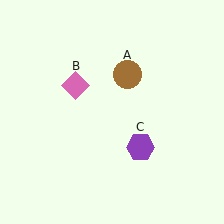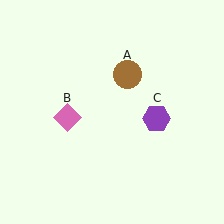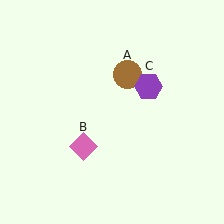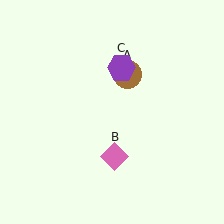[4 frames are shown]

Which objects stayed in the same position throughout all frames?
Brown circle (object A) remained stationary.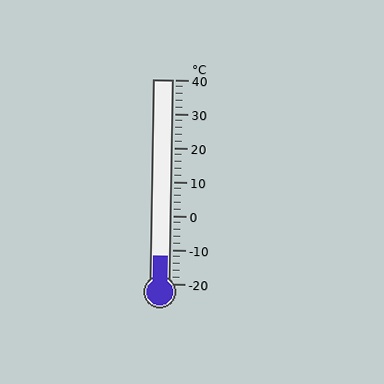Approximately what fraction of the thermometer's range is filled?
The thermometer is filled to approximately 15% of its range.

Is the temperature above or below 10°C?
The temperature is below 10°C.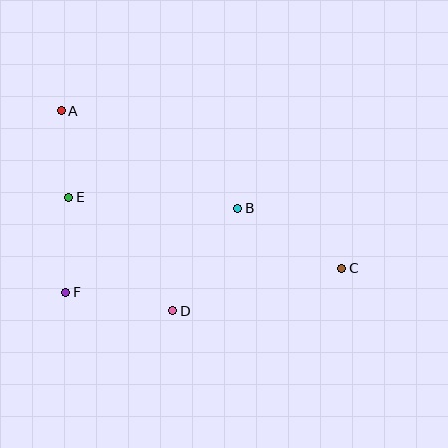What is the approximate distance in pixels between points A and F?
The distance between A and F is approximately 182 pixels.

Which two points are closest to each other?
Points A and E are closest to each other.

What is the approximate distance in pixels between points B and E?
The distance between B and E is approximately 169 pixels.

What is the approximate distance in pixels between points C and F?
The distance between C and F is approximately 277 pixels.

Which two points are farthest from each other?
Points A and C are farthest from each other.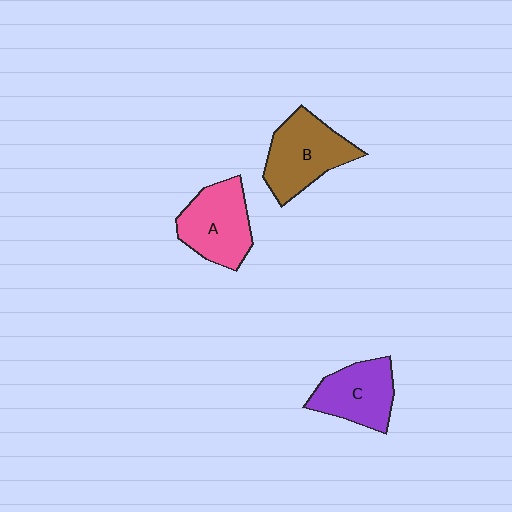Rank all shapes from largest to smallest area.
From largest to smallest: B (brown), A (pink), C (purple).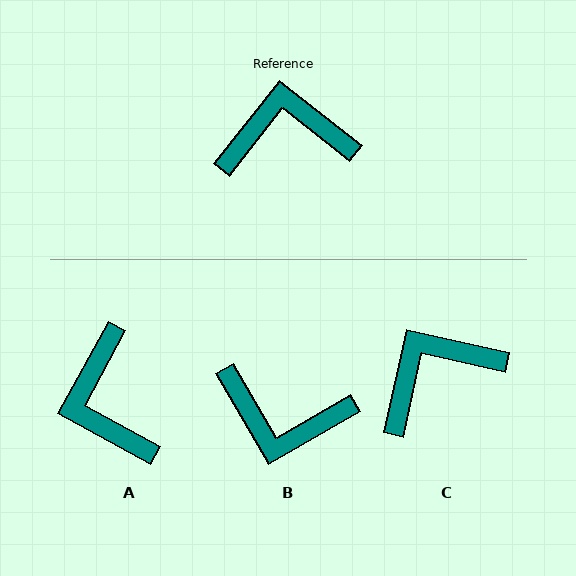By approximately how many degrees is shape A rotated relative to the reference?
Approximately 100 degrees counter-clockwise.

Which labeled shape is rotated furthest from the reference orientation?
B, about 158 degrees away.